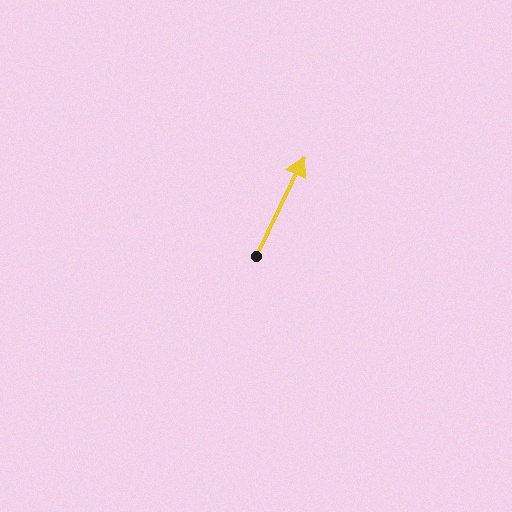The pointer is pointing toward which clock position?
Roughly 1 o'clock.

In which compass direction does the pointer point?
Northeast.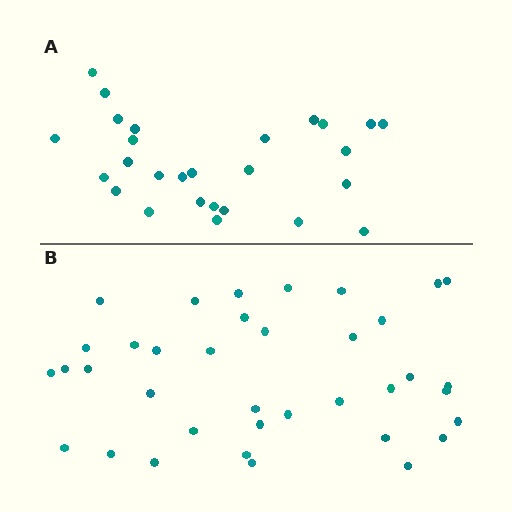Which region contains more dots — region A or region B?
Region B (the bottom region) has more dots.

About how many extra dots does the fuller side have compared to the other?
Region B has roughly 10 or so more dots than region A.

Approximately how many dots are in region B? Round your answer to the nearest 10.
About 40 dots. (The exact count is 37, which rounds to 40.)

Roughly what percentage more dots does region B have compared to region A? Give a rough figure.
About 35% more.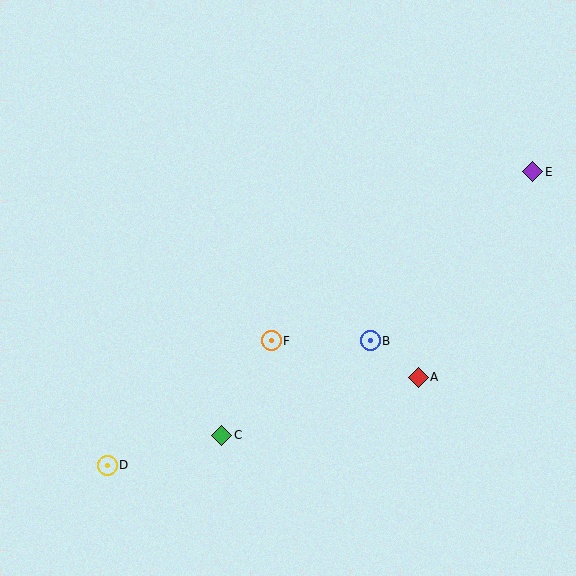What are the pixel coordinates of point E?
Point E is at (533, 172).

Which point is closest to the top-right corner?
Point E is closest to the top-right corner.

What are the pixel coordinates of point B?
Point B is at (370, 341).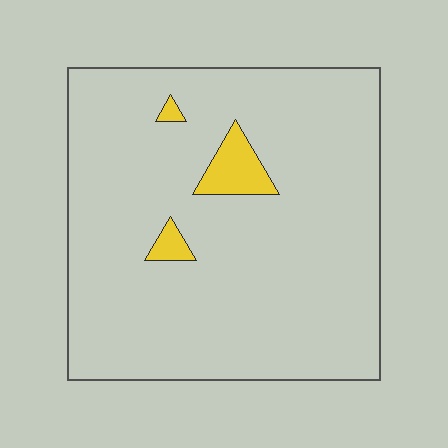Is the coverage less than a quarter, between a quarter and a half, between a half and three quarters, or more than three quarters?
Less than a quarter.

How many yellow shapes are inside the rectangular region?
3.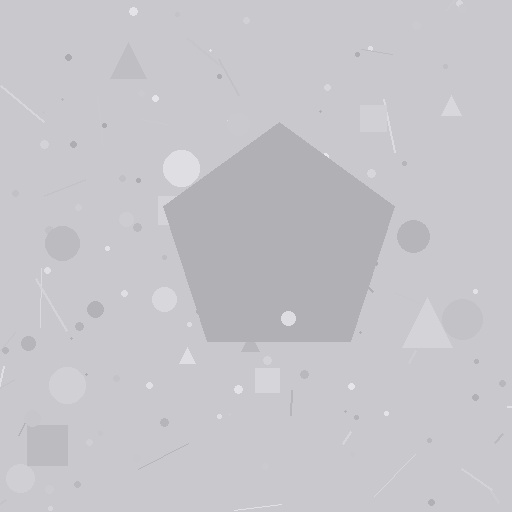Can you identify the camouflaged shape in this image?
The camouflaged shape is a pentagon.